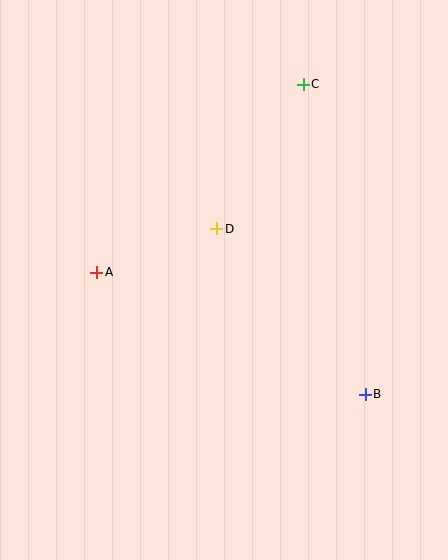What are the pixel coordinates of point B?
Point B is at (365, 394).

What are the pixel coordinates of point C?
Point C is at (303, 84).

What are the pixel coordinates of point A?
Point A is at (97, 272).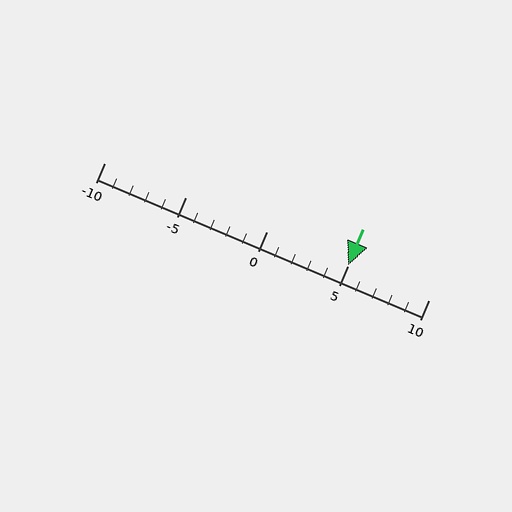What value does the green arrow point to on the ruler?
The green arrow points to approximately 5.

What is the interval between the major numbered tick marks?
The major tick marks are spaced 5 units apart.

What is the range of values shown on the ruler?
The ruler shows values from -10 to 10.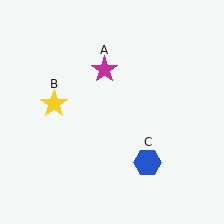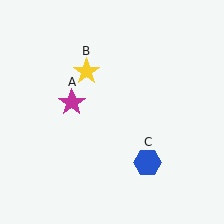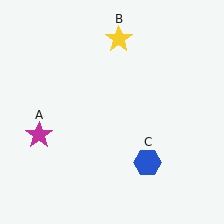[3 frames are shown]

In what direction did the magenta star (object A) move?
The magenta star (object A) moved down and to the left.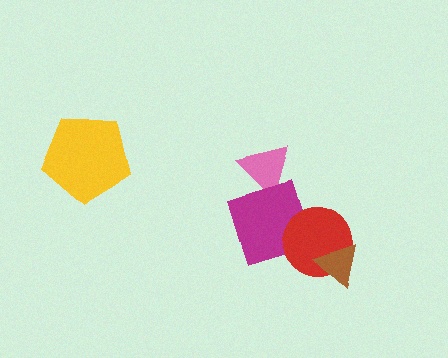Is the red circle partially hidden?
Yes, it is partially covered by another shape.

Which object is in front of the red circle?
The brown triangle is in front of the red circle.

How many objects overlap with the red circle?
2 objects overlap with the red circle.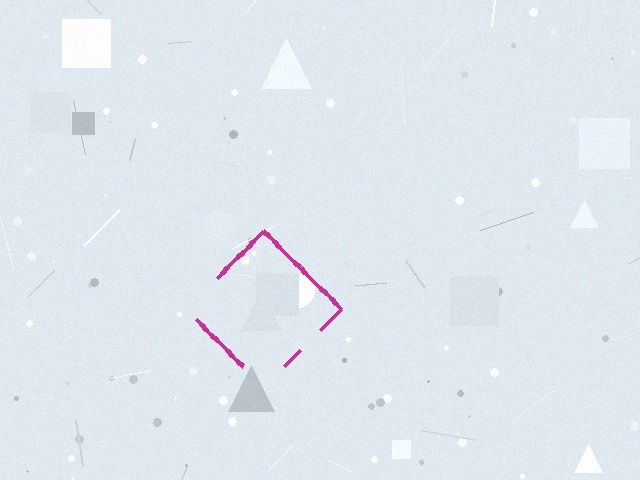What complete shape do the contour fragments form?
The contour fragments form a diamond.